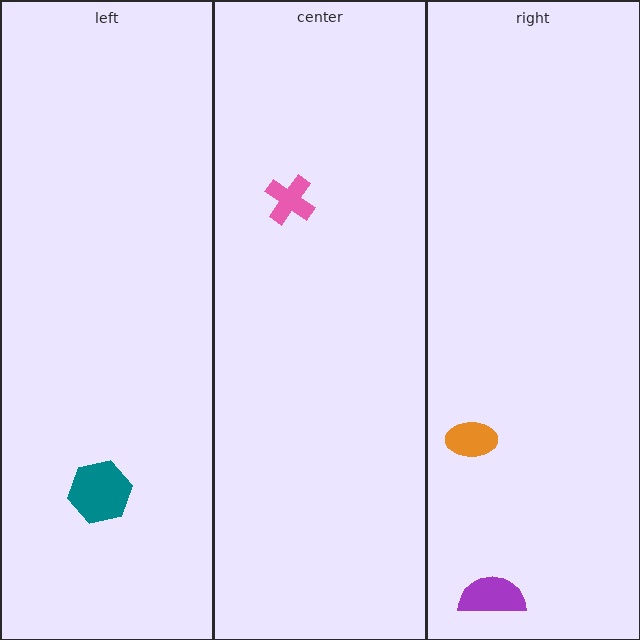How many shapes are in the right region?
2.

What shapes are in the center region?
The pink cross.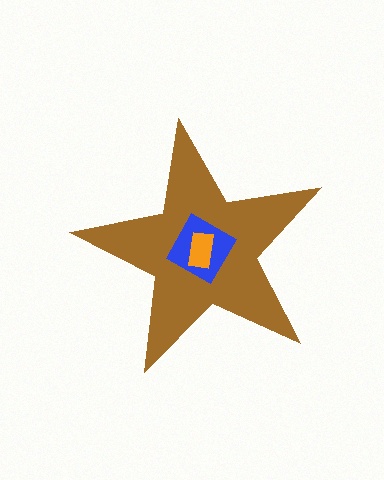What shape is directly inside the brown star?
The blue diamond.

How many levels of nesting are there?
3.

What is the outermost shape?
The brown star.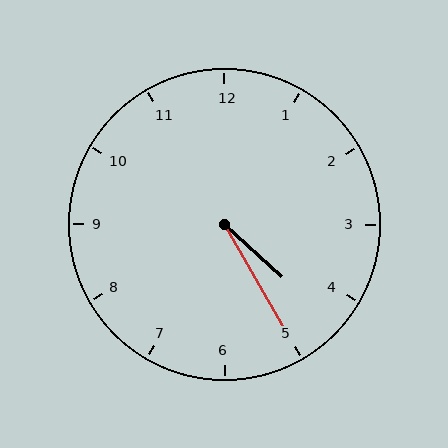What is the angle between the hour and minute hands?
Approximately 18 degrees.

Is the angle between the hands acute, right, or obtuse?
It is acute.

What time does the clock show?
4:25.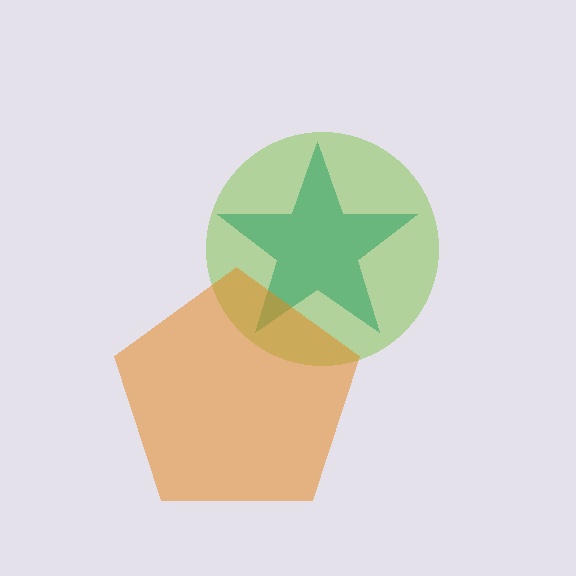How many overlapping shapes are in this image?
There are 3 overlapping shapes in the image.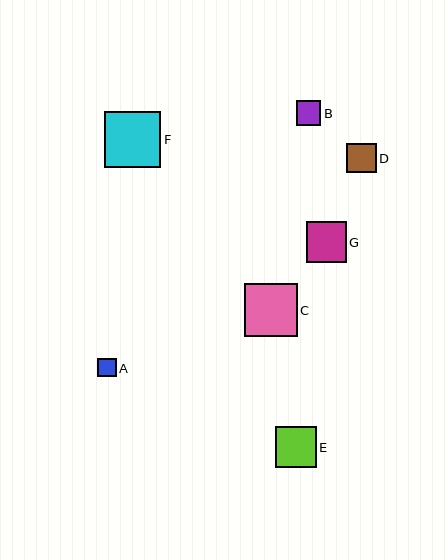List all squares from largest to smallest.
From largest to smallest: F, C, E, G, D, B, A.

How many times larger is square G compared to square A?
Square G is approximately 2.2 times the size of square A.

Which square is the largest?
Square F is the largest with a size of approximately 56 pixels.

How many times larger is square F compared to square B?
Square F is approximately 2.3 times the size of square B.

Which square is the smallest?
Square A is the smallest with a size of approximately 18 pixels.